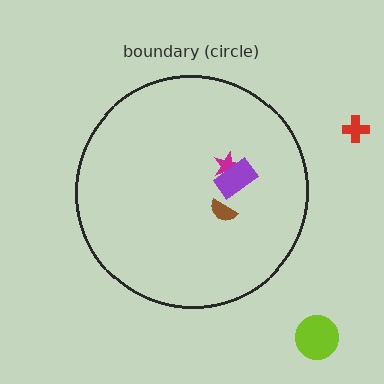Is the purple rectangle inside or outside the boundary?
Inside.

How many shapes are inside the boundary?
3 inside, 2 outside.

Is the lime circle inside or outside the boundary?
Outside.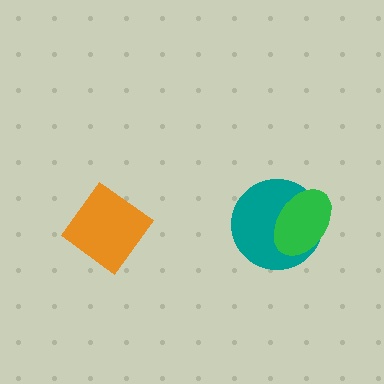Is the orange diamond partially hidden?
No, no other shape covers it.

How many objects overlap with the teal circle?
1 object overlaps with the teal circle.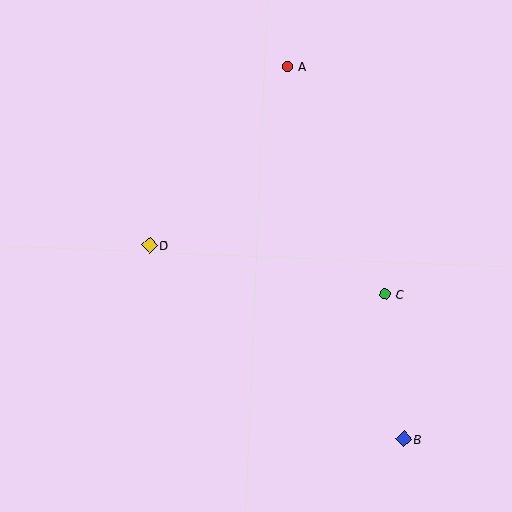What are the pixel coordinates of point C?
Point C is at (385, 294).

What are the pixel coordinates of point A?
Point A is at (288, 66).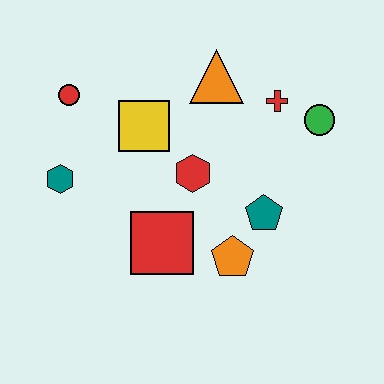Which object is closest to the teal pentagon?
The orange pentagon is closest to the teal pentagon.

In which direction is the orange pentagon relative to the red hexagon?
The orange pentagon is below the red hexagon.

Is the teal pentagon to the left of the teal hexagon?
No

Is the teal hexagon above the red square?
Yes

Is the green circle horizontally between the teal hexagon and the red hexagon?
No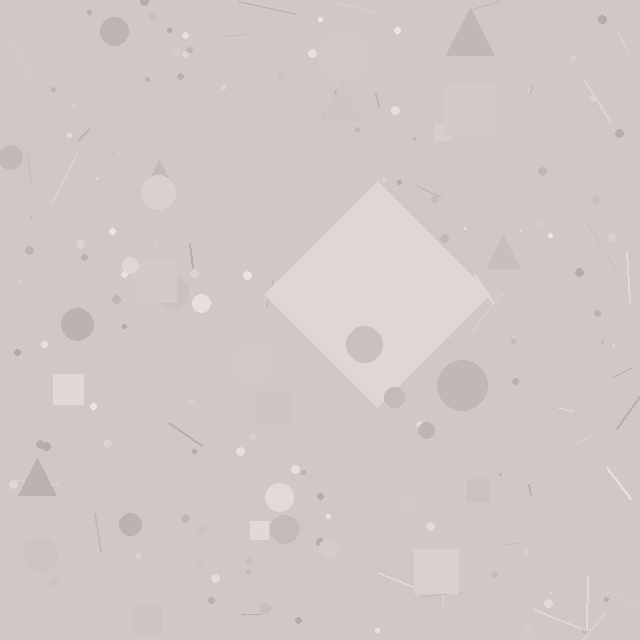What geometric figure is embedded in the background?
A diamond is embedded in the background.